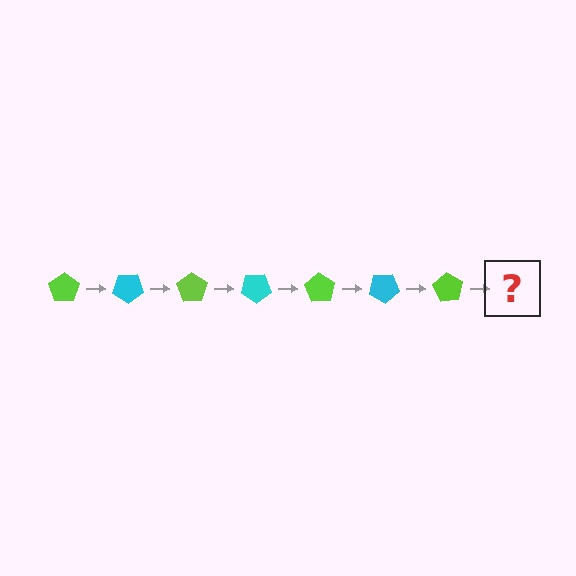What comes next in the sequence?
The next element should be a cyan pentagon, rotated 245 degrees from the start.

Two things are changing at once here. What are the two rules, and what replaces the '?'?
The two rules are that it rotates 35 degrees each step and the color cycles through lime and cyan. The '?' should be a cyan pentagon, rotated 245 degrees from the start.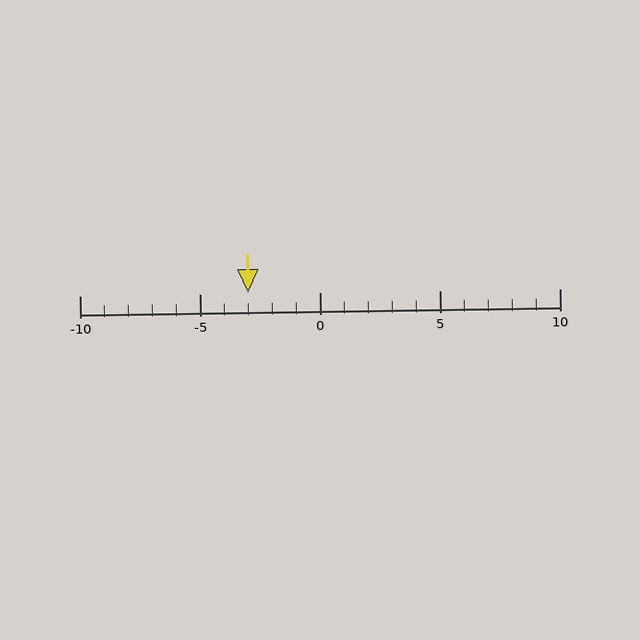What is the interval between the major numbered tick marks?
The major tick marks are spaced 5 units apart.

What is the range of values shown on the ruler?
The ruler shows values from -10 to 10.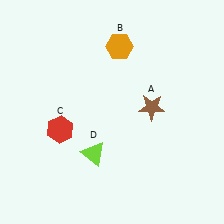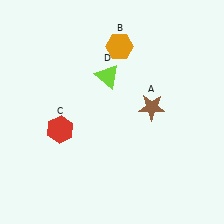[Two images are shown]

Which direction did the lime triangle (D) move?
The lime triangle (D) moved up.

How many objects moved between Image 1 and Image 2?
1 object moved between the two images.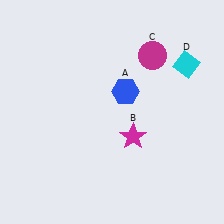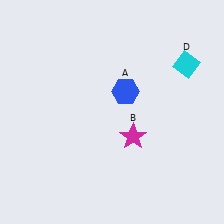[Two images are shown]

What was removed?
The magenta circle (C) was removed in Image 2.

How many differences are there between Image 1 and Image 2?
There is 1 difference between the two images.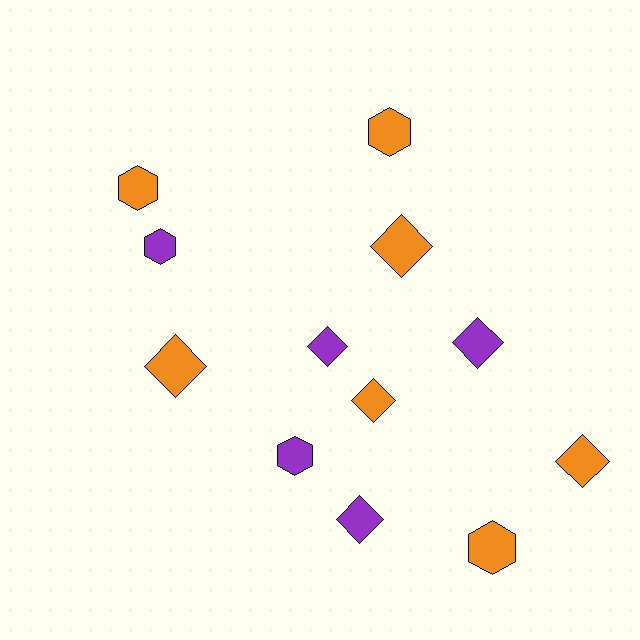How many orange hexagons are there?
There are 3 orange hexagons.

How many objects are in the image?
There are 12 objects.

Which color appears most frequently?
Orange, with 7 objects.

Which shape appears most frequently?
Diamond, with 7 objects.